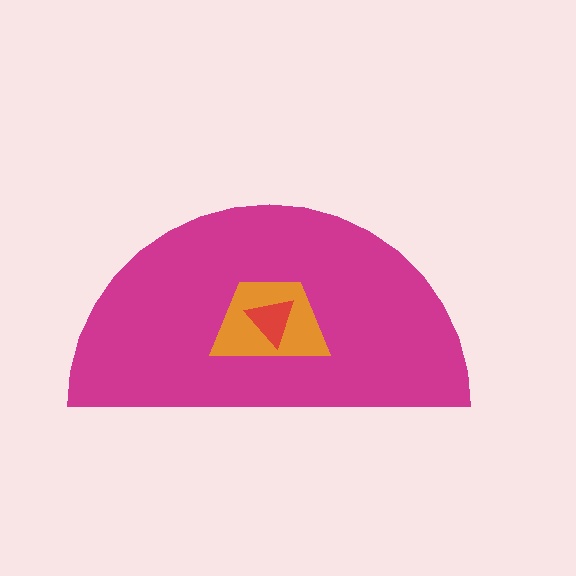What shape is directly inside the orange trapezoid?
The red triangle.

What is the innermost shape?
The red triangle.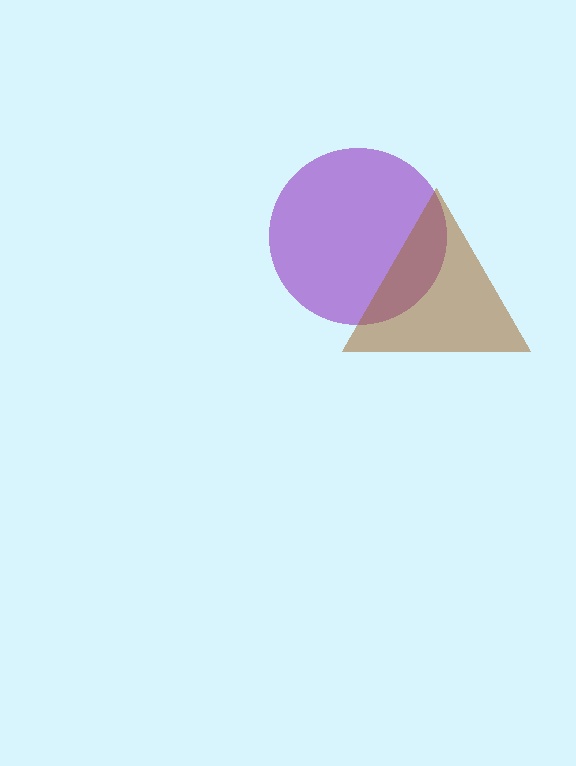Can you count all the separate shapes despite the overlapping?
Yes, there are 2 separate shapes.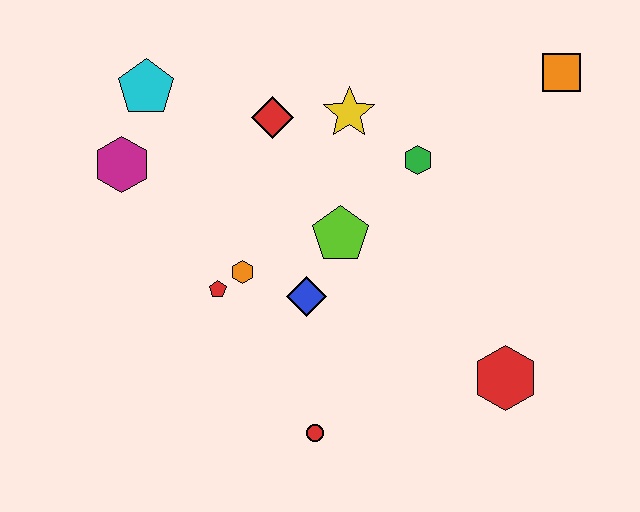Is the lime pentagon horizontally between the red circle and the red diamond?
No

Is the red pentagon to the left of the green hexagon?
Yes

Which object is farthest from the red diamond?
The red hexagon is farthest from the red diamond.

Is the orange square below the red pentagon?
No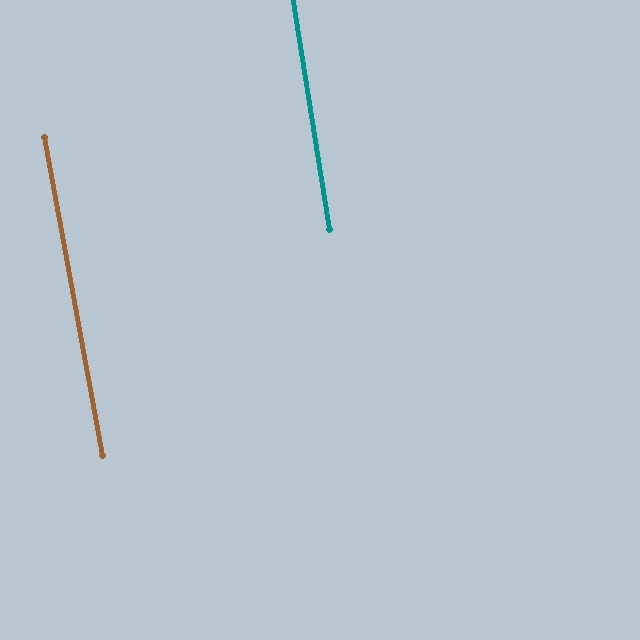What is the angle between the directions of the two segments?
Approximately 1 degree.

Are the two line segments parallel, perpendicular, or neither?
Parallel — their directions differ by only 1.3°.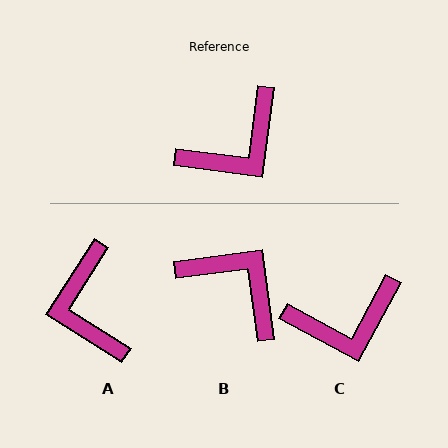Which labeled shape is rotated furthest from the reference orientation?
A, about 115 degrees away.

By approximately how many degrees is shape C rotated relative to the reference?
Approximately 21 degrees clockwise.